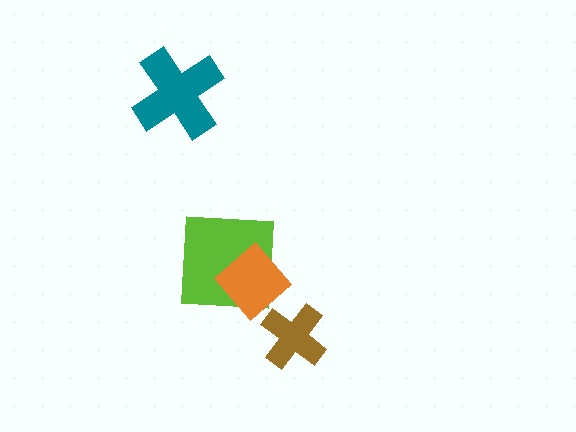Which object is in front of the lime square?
The orange diamond is in front of the lime square.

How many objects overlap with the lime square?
1 object overlaps with the lime square.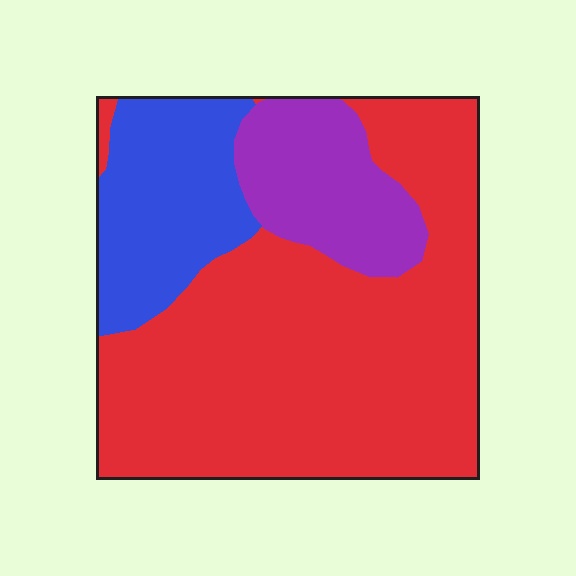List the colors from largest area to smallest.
From largest to smallest: red, blue, purple.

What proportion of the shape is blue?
Blue takes up between a sixth and a third of the shape.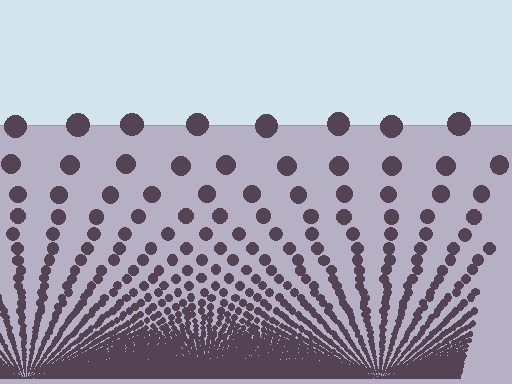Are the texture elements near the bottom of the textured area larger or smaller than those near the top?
Smaller. The gradient is inverted — elements near the bottom are smaller and denser.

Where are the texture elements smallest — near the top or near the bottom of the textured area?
Near the bottom.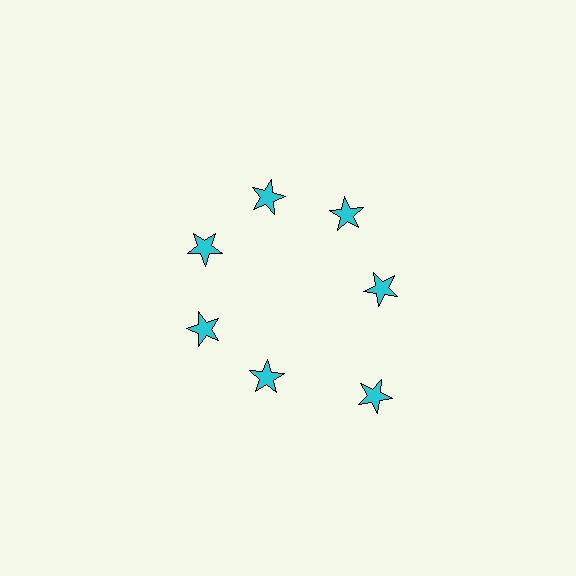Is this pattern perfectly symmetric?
No. The 7 cyan stars are arranged in a ring, but one element near the 5 o'clock position is pushed outward from the center, breaking the 7-fold rotational symmetry.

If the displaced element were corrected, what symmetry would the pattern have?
It would have 7-fold rotational symmetry — the pattern would map onto itself every 51 degrees.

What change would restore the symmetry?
The symmetry would be restored by moving it inward, back onto the ring so that all 7 stars sit at equal angles and equal distance from the center.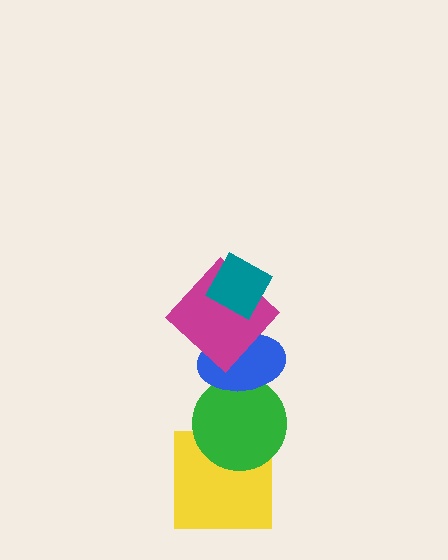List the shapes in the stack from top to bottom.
From top to bottom: the teal diamond, the magenta diamond, the blue ellipse, the green circle, the yellow square.